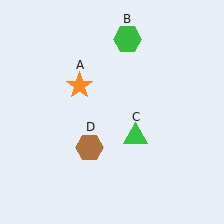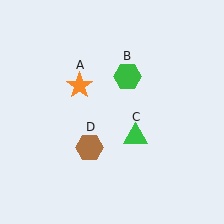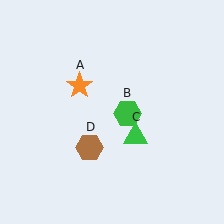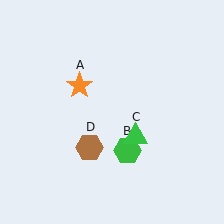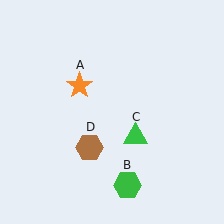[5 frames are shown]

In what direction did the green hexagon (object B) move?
The green hexagon (object B) moved down.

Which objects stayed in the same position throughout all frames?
Orange star (object A) and green triangle (object C) and brown hexagon (object D) remained stationary.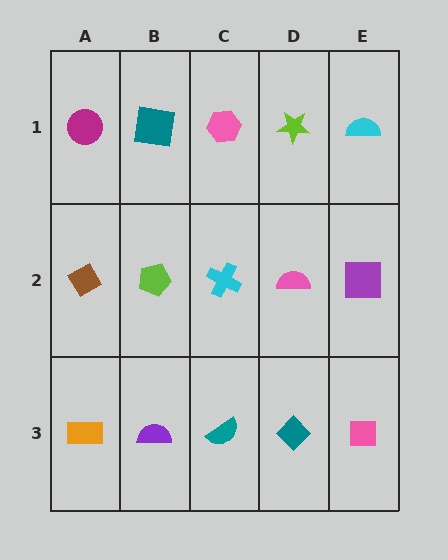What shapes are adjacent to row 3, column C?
A cyan cross (row 2, column C), a purple semicircle (row 3, column B), a teal diamond (row 3, column D).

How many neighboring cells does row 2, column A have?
3.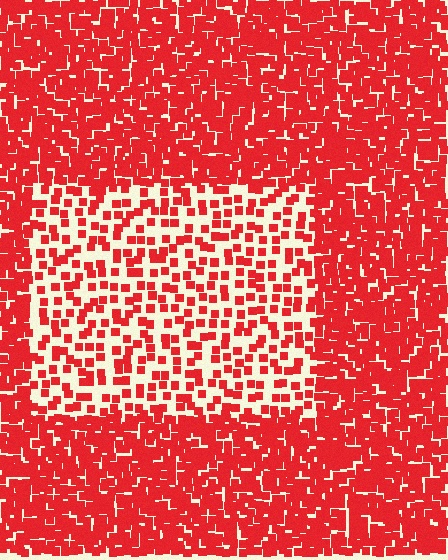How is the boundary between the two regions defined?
The boundary is defined by a change in element density (approximately 2.5x ratio). All elements are the same color, size, and shape.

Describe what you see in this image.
The image contains small red elements arranged at two different densities. A rectangle-shaped region is visible where the elements are less densely packed than the surrounding area.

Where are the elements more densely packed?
The elements are more densely packed outside the rectangle boundary.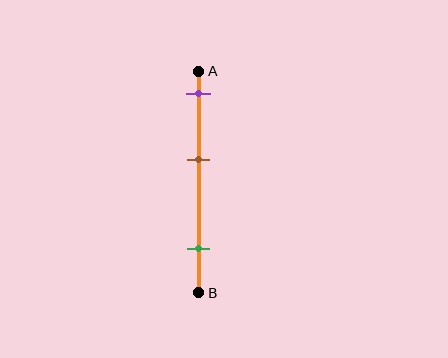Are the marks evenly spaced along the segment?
Yes, the marks are approximately evenly spaced.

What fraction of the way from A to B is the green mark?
The green mark is approximately 80% (0.8) of the way from A to B.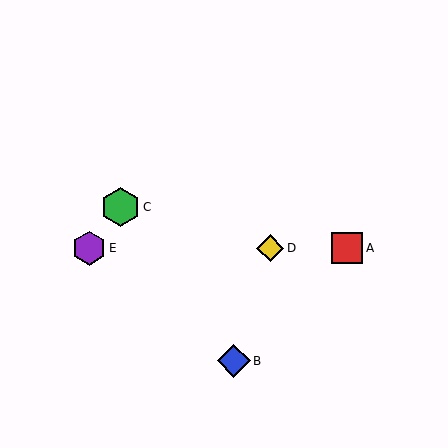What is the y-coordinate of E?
Object E is at y≈248.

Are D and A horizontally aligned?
Yes, both are at y≈248.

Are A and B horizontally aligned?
No, A is at y≈248 and B is at y≈361.